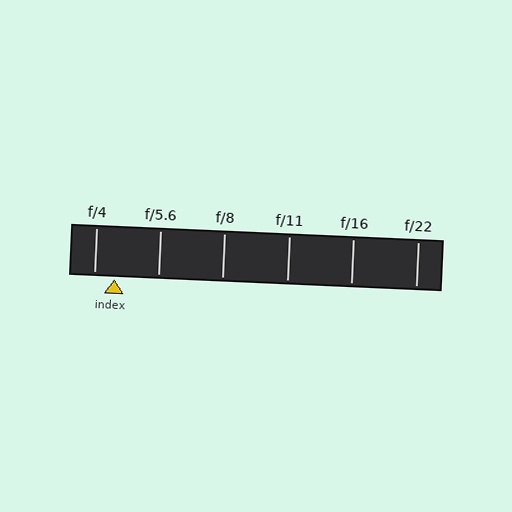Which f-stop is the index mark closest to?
The index mark is closest to f/4.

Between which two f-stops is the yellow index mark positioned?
The index mark is between f/4 and f/5.6.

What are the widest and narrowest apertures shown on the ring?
The widest aperture shown is f/4 and the narrowest is f/22.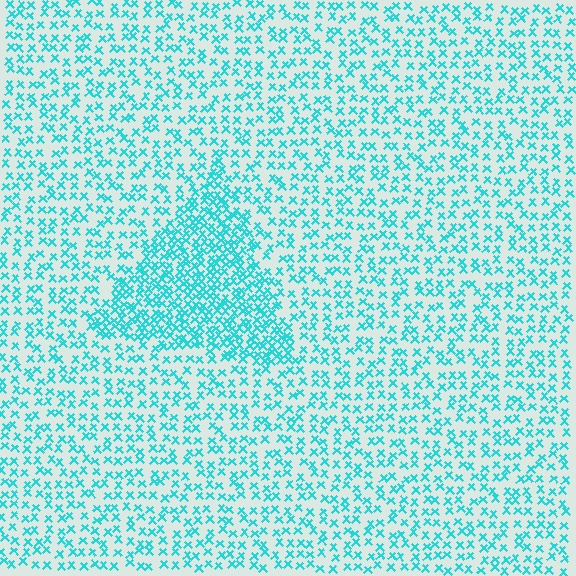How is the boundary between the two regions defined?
The boundary is defined by a change in element density (approximately 2.1x ratio). All elements are the same color, size, and shape.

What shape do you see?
I see a triangle.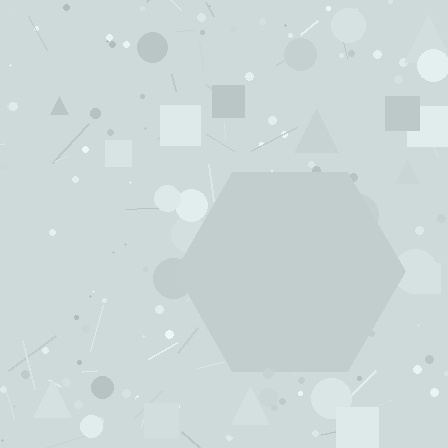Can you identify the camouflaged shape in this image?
The camouflaged shape is a hexagon.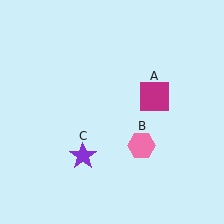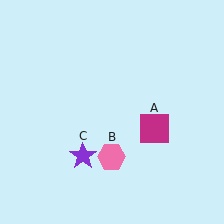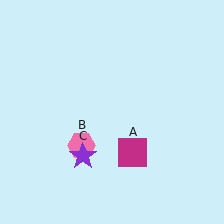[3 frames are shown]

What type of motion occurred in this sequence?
The magenta square (object A), pink hexagon (object B) rotated clockwise around the center of the scene.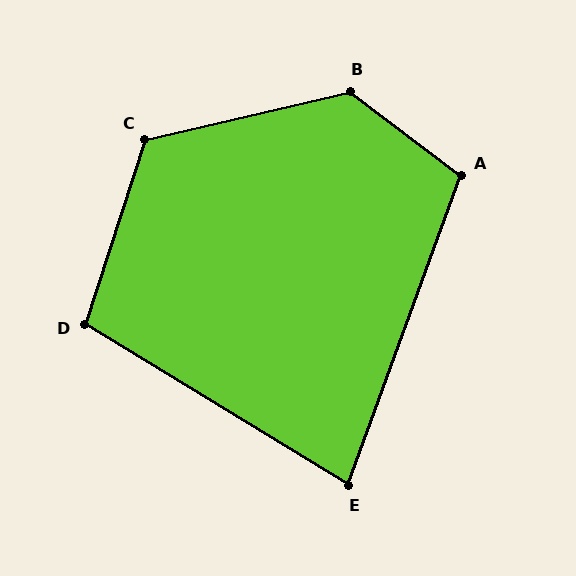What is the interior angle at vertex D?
Approximately 104 degrees (obtuse).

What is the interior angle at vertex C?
Approximately 121 degrees (obtuse).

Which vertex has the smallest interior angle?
E, at approximately 79 degrees.